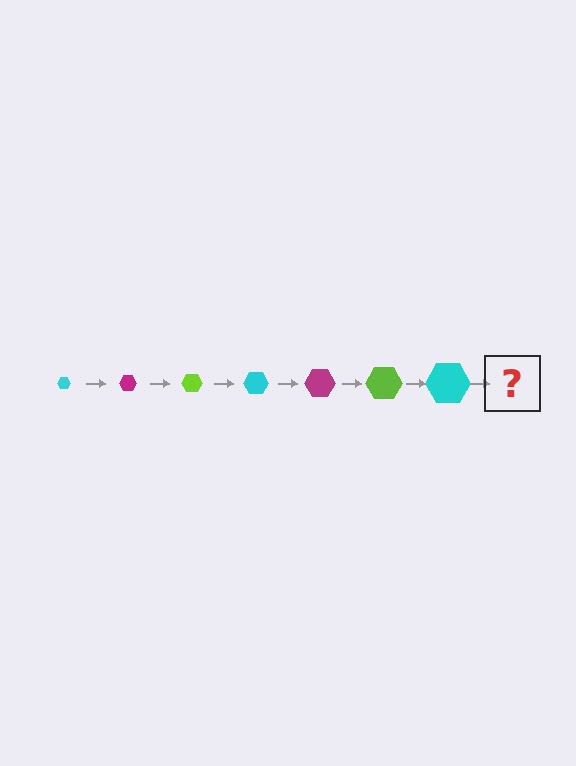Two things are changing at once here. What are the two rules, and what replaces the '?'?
The two rules are that the hexagon grows larger each step and the color cycles through cyan, magenta, and lime. The '?' should be a magenta hexagon, larger than the previous one.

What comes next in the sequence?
The next element should be a magenta hexagon, larger than the previous one.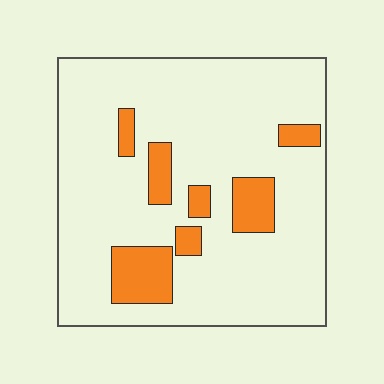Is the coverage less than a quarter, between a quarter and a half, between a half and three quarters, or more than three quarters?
Less than a quarter.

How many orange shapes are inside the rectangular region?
7.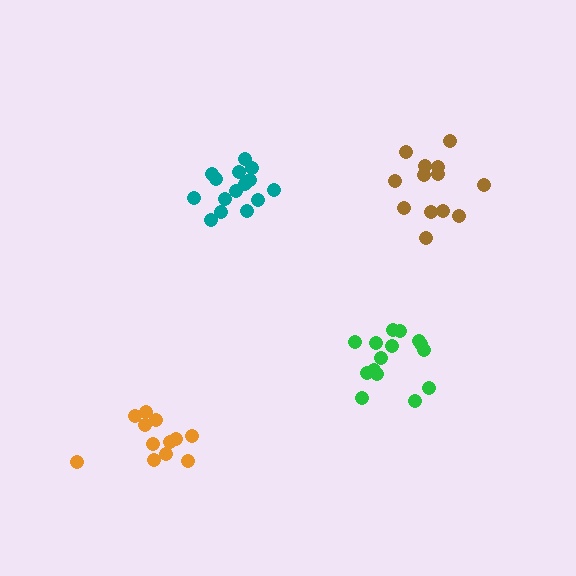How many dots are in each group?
Group 1: 15 dots, Group 2: 12 dots, Group 3: 13 dots, Group 4: 15 dots (55 total).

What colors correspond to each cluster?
The clusters are colored: teal, orange, brown, green.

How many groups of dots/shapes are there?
There are 4 groups.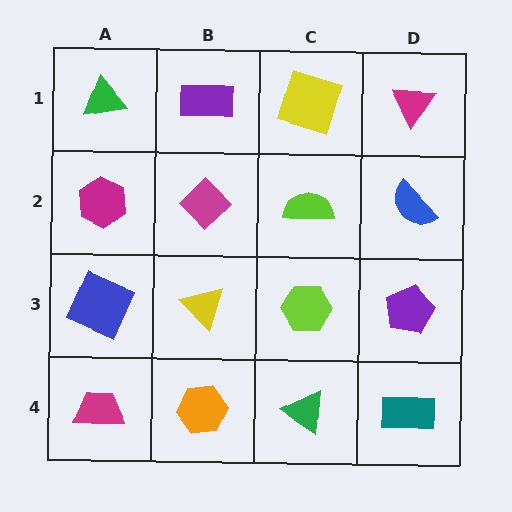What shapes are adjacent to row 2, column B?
A purple rectangle (row 1, column B), a yellow triangle (row 3, column B), a magenta hexagon (row 2, column A), a lime semicircle (row 2, column C).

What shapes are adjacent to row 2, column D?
A magenta triangle (row 1, column D), a purple pentagon (row 3, column D), a lime semicircle (row 2, column C).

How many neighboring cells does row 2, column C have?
4.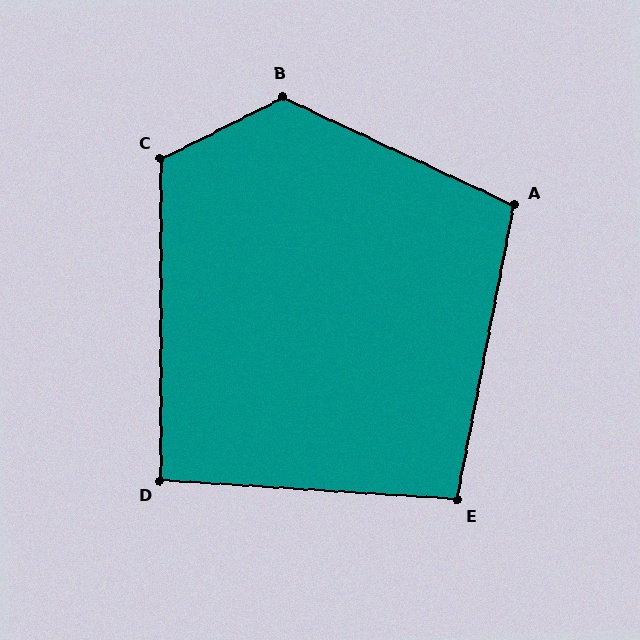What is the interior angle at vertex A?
Approximately 104 degrees (obtuse).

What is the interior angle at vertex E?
Approximately 97 degrees (obtuse).